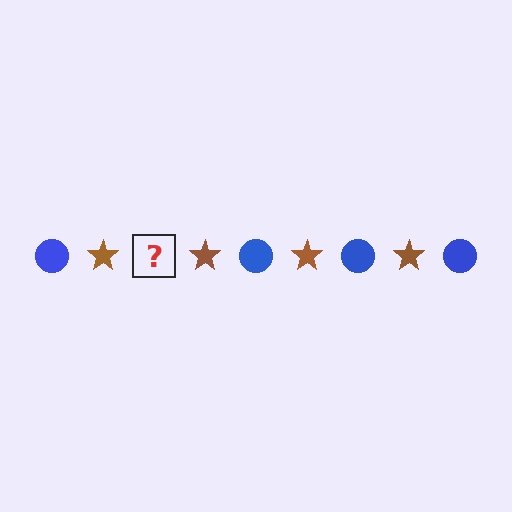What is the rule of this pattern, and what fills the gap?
The rule is that the pattern alternates between blue circle and brown star. The gap should be filled with a blue circle.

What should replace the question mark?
The question mark should be replaced with a blue circle.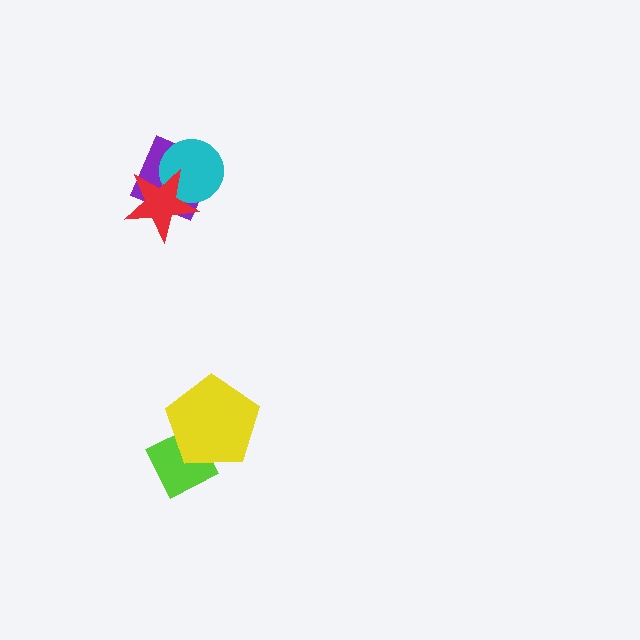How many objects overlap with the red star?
2 objects overlap with the red star.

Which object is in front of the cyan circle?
The red star is in front of the cyan circle.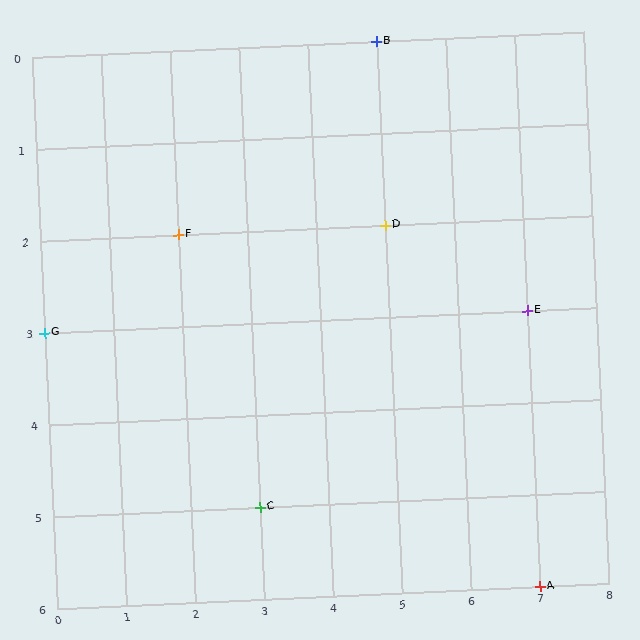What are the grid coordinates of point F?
Point F is at grid coordinates (2, 2).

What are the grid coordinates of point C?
Point C is at grid coordinates (3, 5).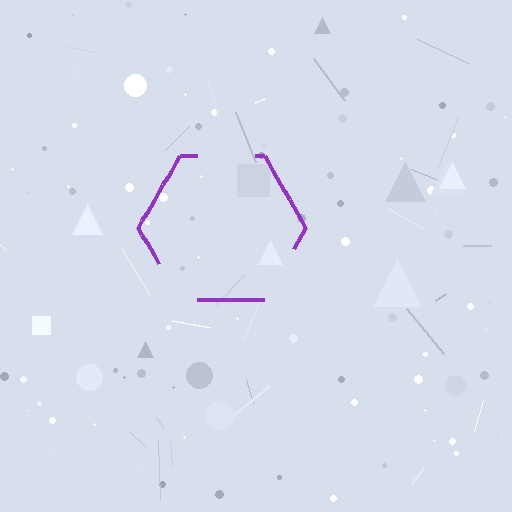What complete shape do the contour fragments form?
The contour fragments form a hexagon.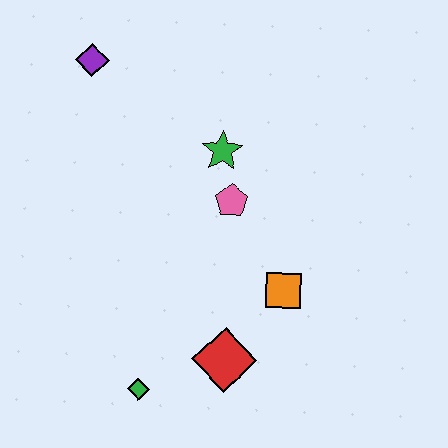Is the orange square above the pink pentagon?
No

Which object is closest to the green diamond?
The red diamond is closest to the green diamond.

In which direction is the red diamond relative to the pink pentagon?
The red diamond is below the pink pentagon.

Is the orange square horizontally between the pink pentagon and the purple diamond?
No